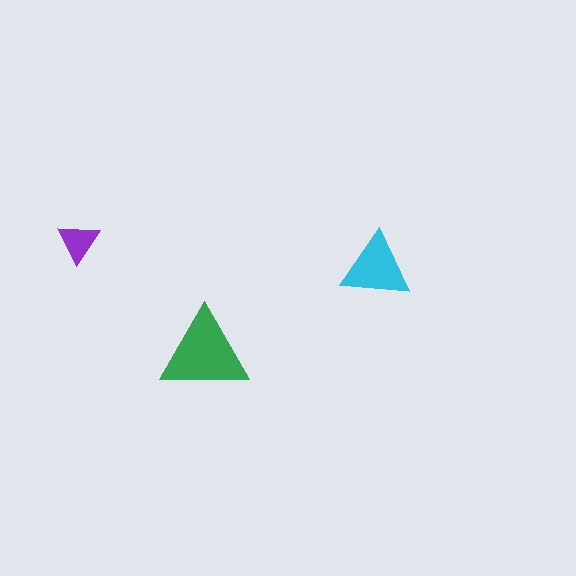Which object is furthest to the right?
The cyan triangle is rightmost.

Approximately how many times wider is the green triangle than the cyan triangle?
About 1.5 times wider.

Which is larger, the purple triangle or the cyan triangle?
The cyan one.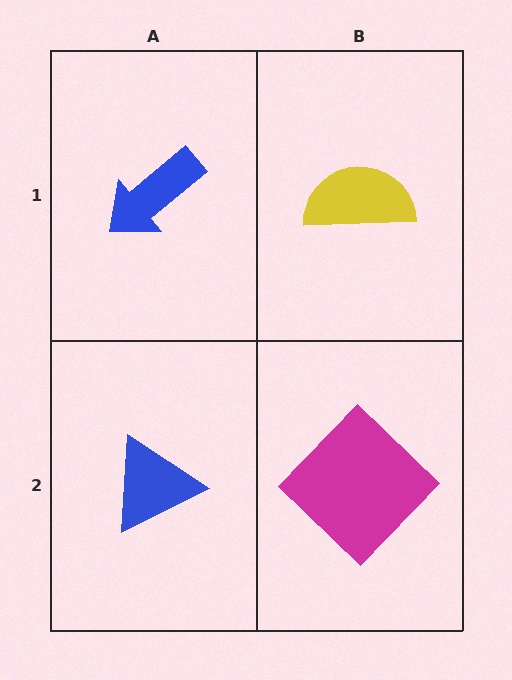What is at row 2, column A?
A blue triangle.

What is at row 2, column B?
A magenta diamond.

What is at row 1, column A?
A blue arrow.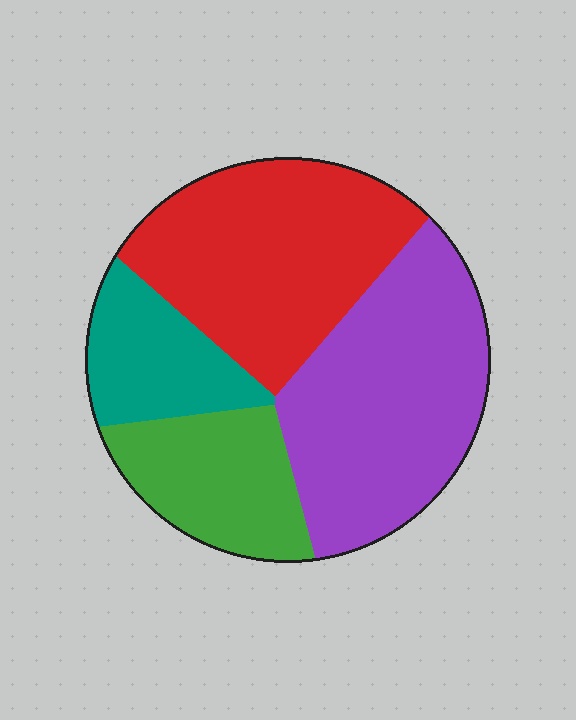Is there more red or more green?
Red.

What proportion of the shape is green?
Green covers around 15% of the shape.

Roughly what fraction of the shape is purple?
Purple covers roughly 35% of the shape.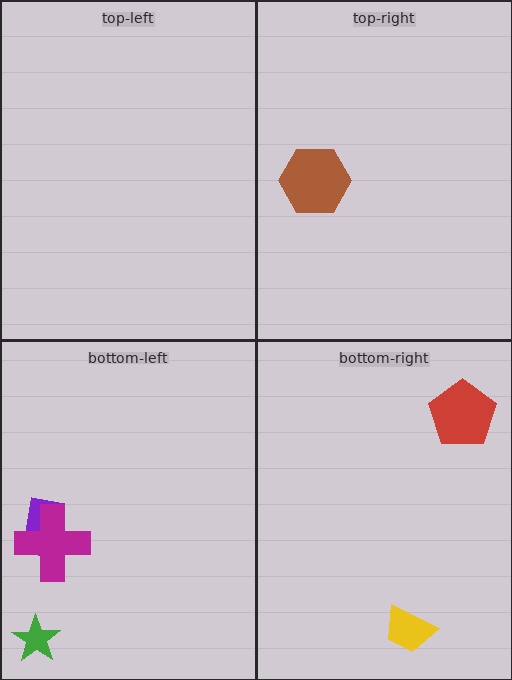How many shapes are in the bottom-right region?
2.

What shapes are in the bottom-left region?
The purple rectangle, the green star, the magenta cross.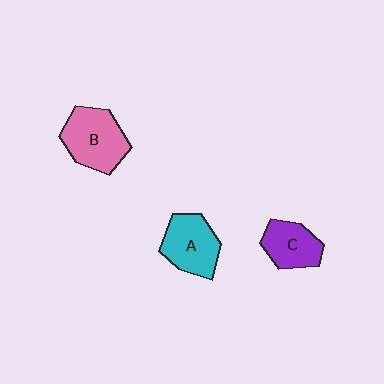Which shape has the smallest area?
Shape C (purple).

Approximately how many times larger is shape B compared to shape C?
Approximately 1.4 times.